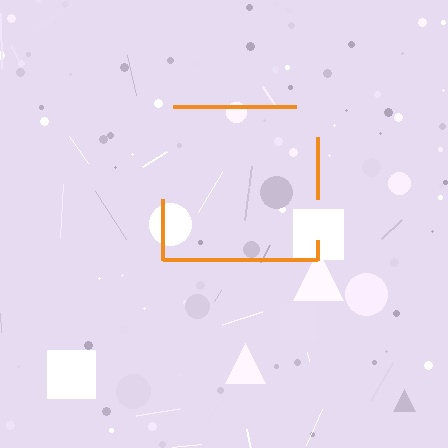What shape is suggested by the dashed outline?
The dashed outline suggests a square.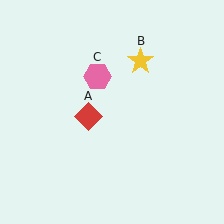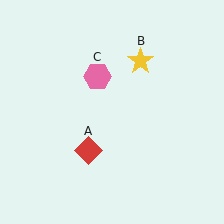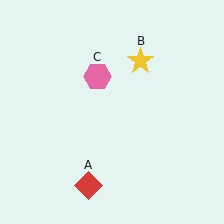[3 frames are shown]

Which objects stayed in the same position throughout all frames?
Yellow star (object B) and pink hexagon (object C) remained stationary.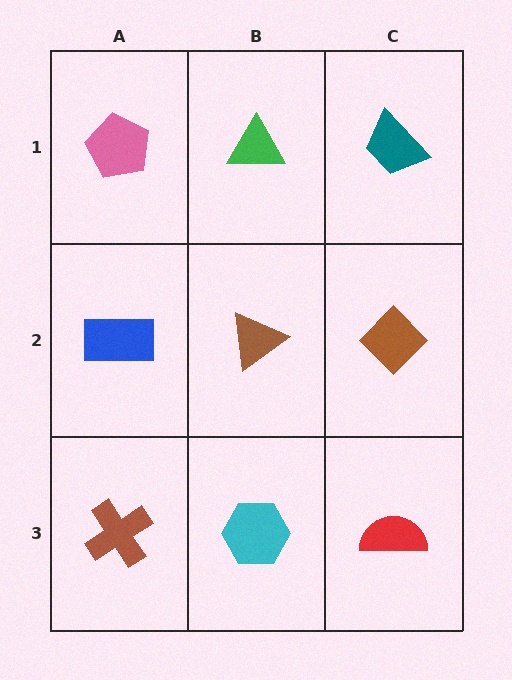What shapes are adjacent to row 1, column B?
A brown triangle (row 2, column B), a pink pentagon (row 1, column A), a teal trapezoid (row 1, column C).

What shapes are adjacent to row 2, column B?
A green triangle (row 1, column B), a cyan hexagon (row 3, column B), a blue rectangle (row 2, column A), a brown diamond (row 2, column C).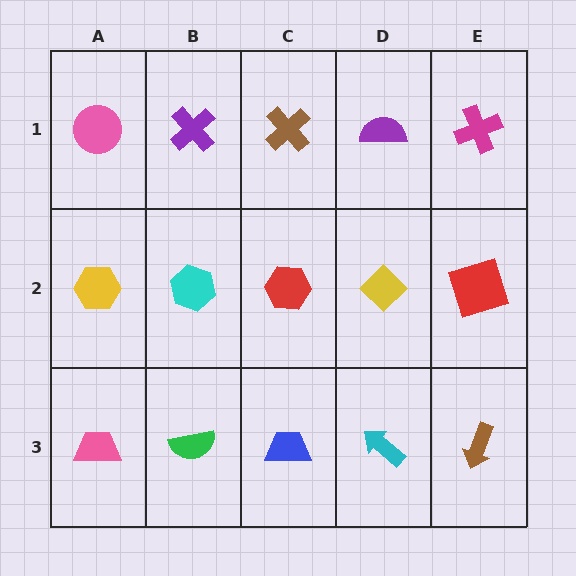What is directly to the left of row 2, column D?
A red hexagon.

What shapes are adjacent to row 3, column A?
A yellow hexagon (row 2, column A), a green semicircle (row 3, column B).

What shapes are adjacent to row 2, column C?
A brown cross (row 1, column C), a blue trapezoid (row 3, column C), a cyan hexagon (row 2, column B), a yellow diamond (row 2, column D).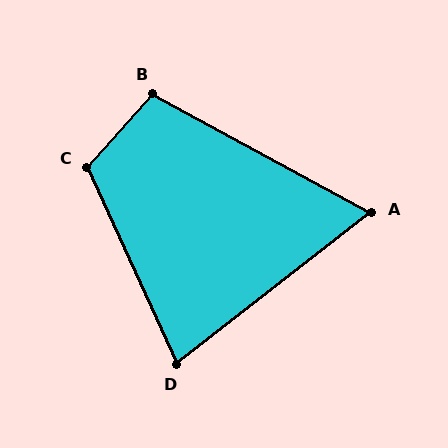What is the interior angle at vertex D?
Approximately 77 degrees (acute).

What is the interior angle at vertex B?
Approximately 103 degrees (obtuse).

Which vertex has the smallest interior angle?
A, at approximately 66 degrees.